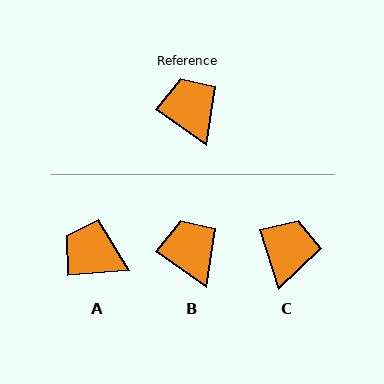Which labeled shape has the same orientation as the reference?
B.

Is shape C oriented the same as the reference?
No, it is off by about 37 degrees.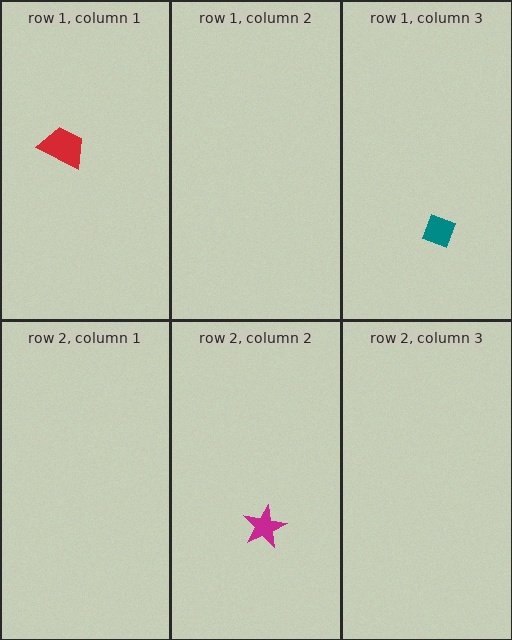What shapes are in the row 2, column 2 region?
The magenta star.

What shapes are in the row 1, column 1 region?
The red trapezoid.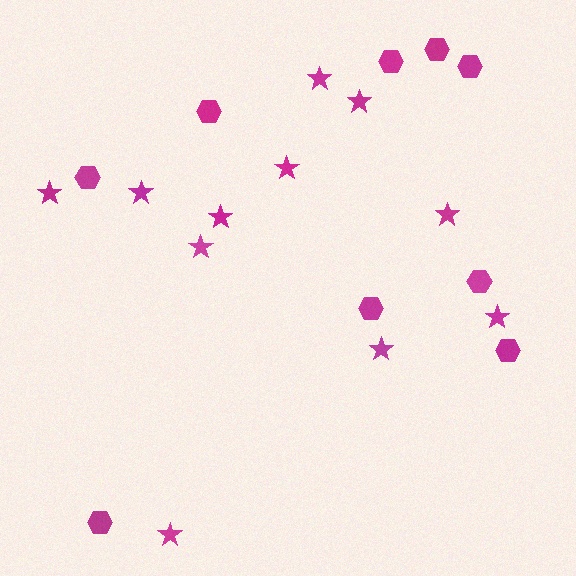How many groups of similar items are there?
There are 2 groups: one group of stars (11) and one group of hexagons (9).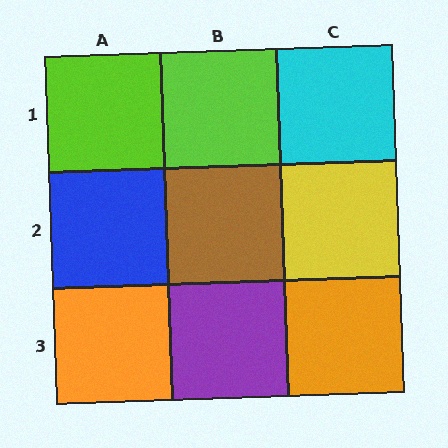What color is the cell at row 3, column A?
Orange.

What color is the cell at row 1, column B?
Lime.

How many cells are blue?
1 cell is blue.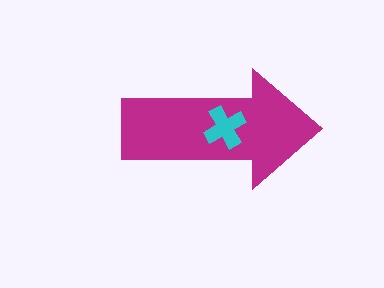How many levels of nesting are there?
2.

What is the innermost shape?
The cyan cross.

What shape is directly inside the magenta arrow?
The cyan cross.